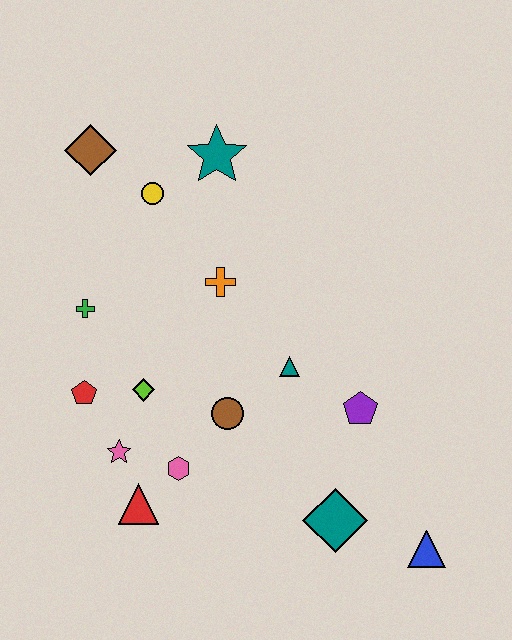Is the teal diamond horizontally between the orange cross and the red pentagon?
No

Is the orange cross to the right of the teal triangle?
No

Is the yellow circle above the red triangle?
Yes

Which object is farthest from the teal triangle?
The brown diamond is farthest from the teal triangle.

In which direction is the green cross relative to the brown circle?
The green cross is to the left of the brown circle.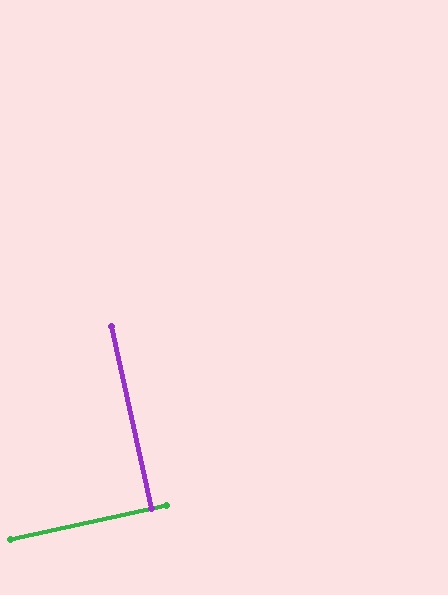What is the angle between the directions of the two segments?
Approximately 90 degrees.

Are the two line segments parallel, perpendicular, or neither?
Perpendicular — they meet at approximately 90°.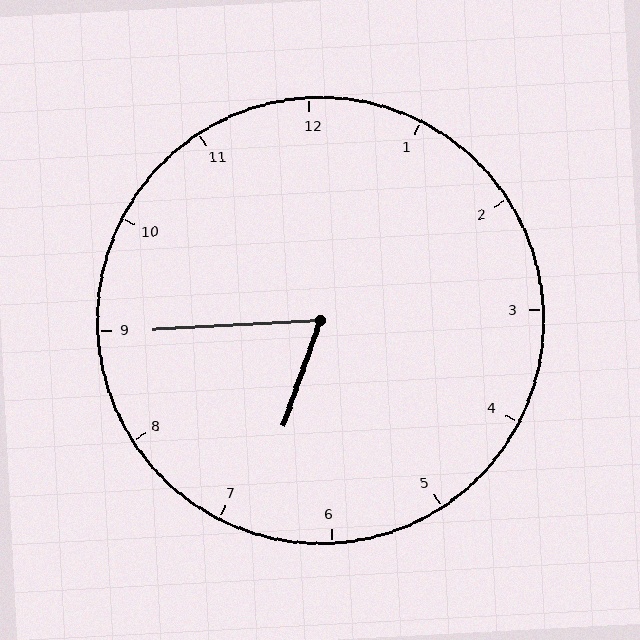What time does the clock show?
6:45.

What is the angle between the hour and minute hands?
Approximately 68 degrees.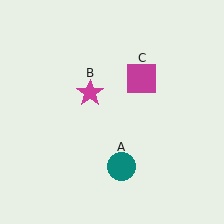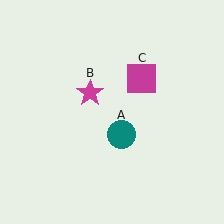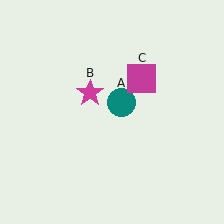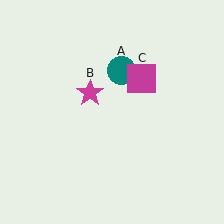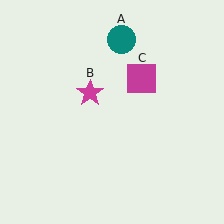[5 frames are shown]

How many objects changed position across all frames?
1 object changed position: teal circle (object A).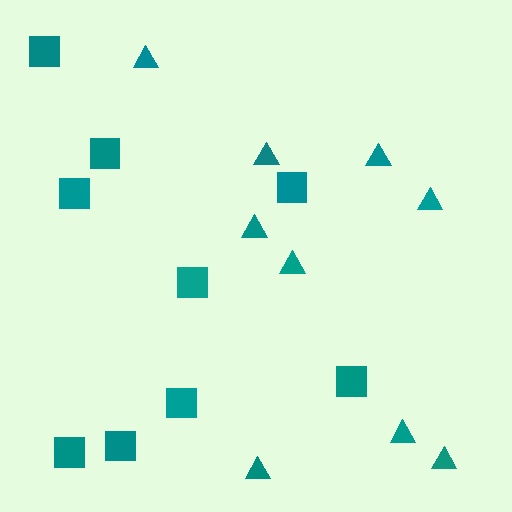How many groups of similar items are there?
There are 2 groups: one group of squares (9) and one group of triangles (9).